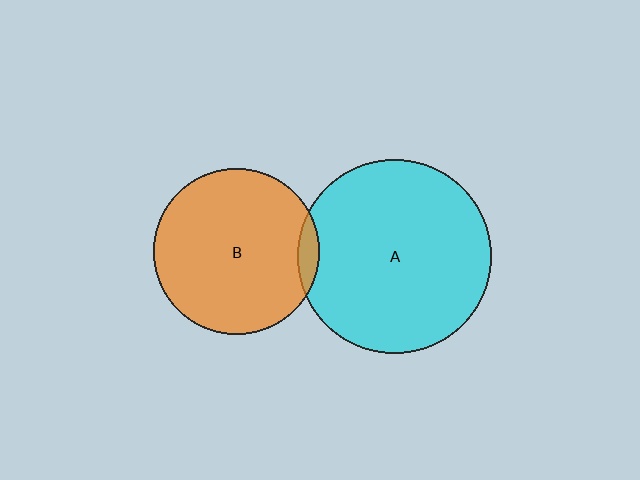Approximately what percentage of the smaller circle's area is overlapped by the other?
Approximately 5%.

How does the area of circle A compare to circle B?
Approximately 1.4 times.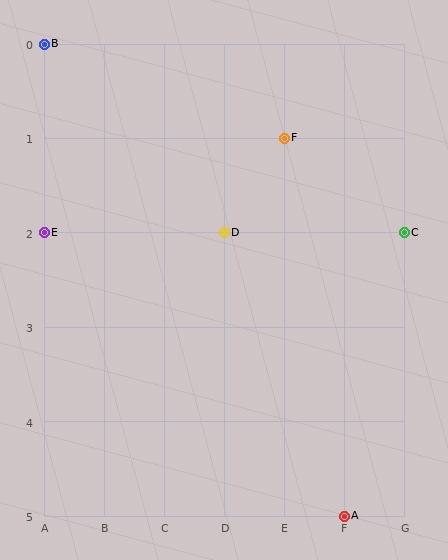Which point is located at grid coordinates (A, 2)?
Point E is at (A, 2).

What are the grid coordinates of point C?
Point C is at grid coordinates (G, 2).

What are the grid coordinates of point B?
Point B is at grid coordinates (A, 0).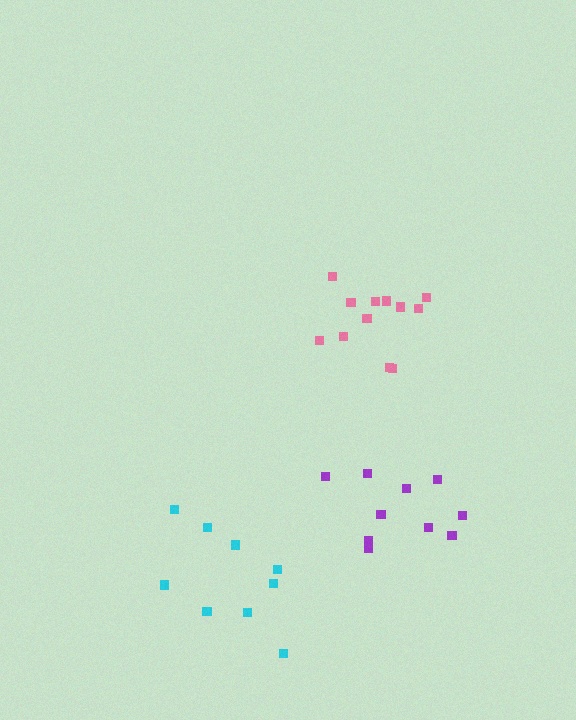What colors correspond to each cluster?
The clusters are colored: cyan, purple, pink.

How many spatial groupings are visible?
There are 3 spatial groupings.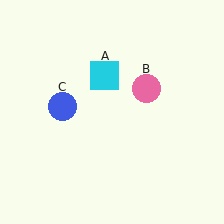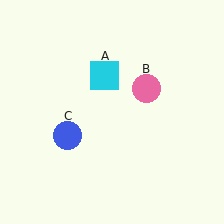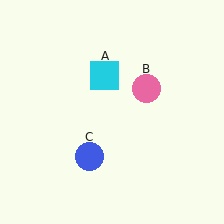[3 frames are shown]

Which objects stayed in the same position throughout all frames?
Cyan square (object A) and pink circle (object B) remained stationary.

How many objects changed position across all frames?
1 object changed position: blue circle (object C).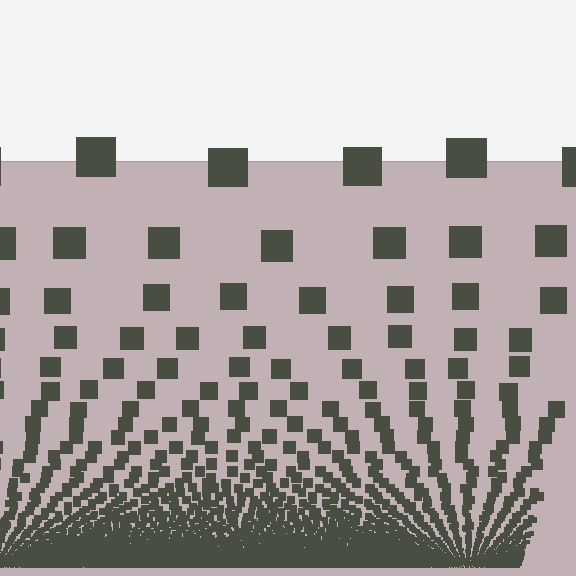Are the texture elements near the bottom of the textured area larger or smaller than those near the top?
Smaller. The gradient is inverted — elements near the bottom are smaller and denser.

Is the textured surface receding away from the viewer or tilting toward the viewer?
The surface appears to tilt toward the viewer. Texture elements get larger and sparser toward the top.